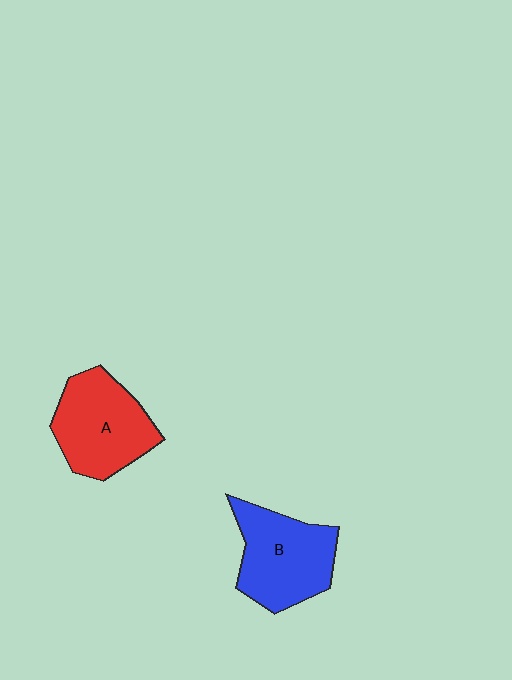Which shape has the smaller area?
Shape A (red).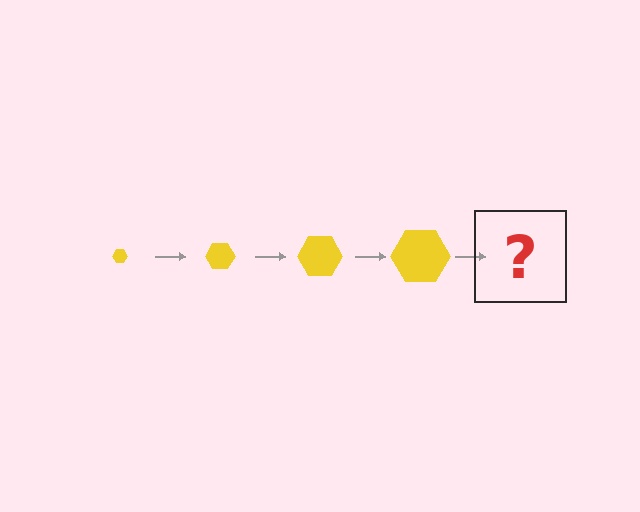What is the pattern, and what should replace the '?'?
The pattern is that the hexagon gets progressively larger each step. The '?' should be a yellow hexagon, larger than the previous one.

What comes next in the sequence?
The next element should be a yellow hexagon, larger than the previous one.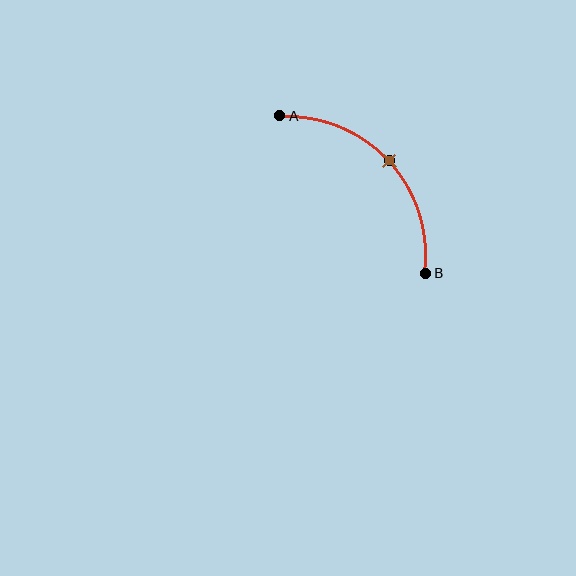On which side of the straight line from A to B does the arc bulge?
The arc bulges above and to the right of the straight line connecting A and B.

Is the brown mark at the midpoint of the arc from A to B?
Yes. The brown mark lies on the arc at equal arc-length from both A and B — it is the arc midpoint.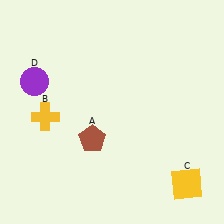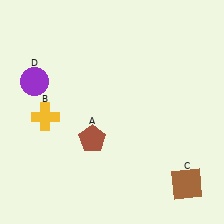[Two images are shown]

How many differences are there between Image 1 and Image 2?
There is 1 difference between the two images.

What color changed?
The square (C) changed from yellow in Image 1 to brown in Image 2.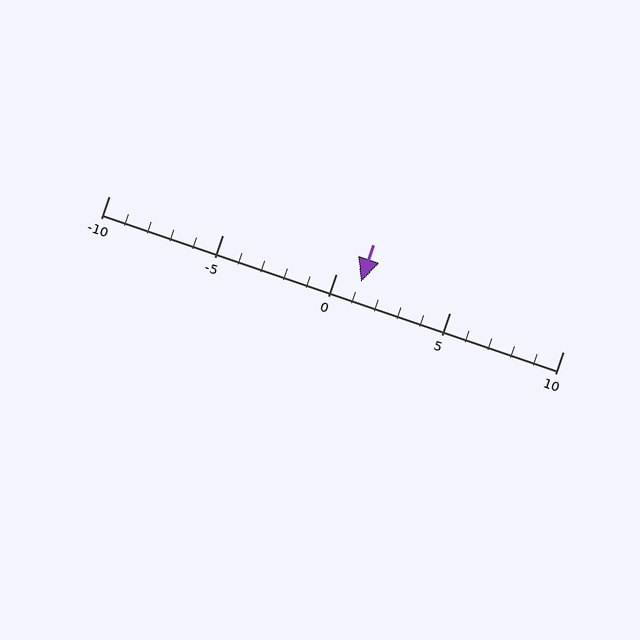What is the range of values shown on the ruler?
The ruler shows values from -10 to 10.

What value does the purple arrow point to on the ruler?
The purple arrow points to approximately 1.